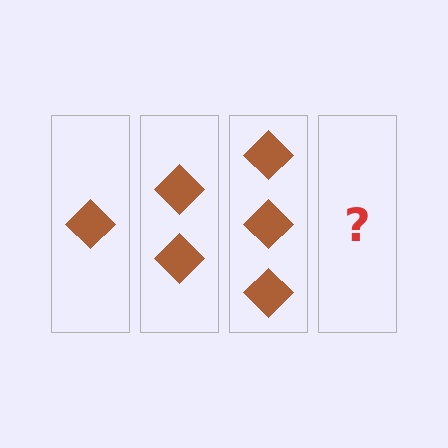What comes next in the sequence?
The next element should be 4 diamonds.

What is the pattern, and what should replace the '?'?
The pattern is that each step adds one more diamond. The '?' should be 4 diamonds.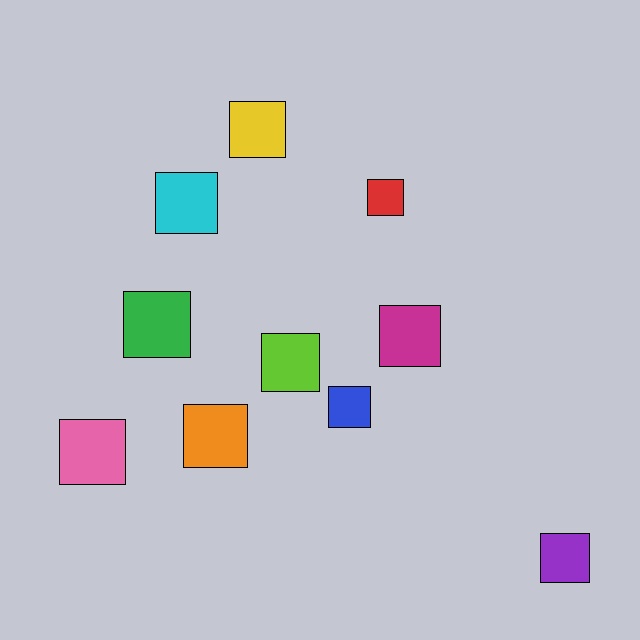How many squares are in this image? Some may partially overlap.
There are 10 squares.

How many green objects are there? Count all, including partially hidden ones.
There is 1 green object.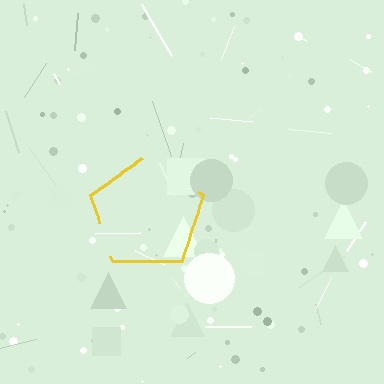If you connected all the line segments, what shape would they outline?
They would outline a pentagon.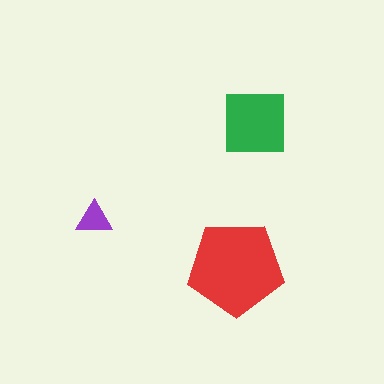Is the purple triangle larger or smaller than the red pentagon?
Smaller.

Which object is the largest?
The red pentagon.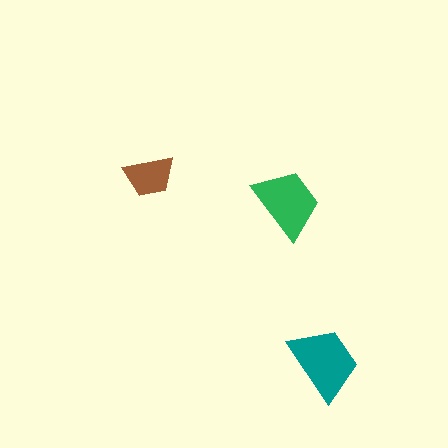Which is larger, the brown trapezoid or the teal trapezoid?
The teal one.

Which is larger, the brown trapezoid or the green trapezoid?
The green one.